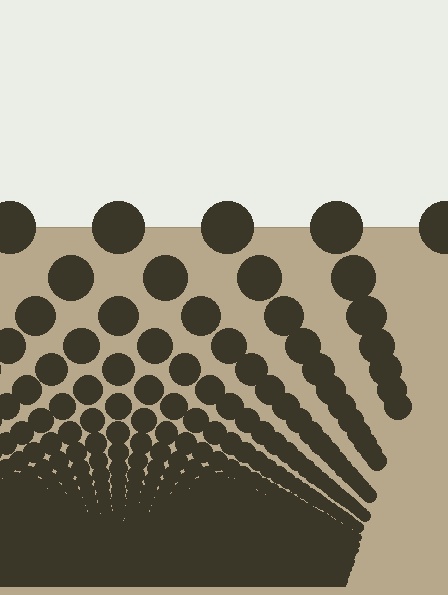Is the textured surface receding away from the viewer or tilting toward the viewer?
The surface appears to tilt toward the viewer. Texture elements get larger and sparser toward the top.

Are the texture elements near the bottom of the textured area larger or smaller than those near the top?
Smaller. The gradient is inverted — elements near the bottom are smaller and denser.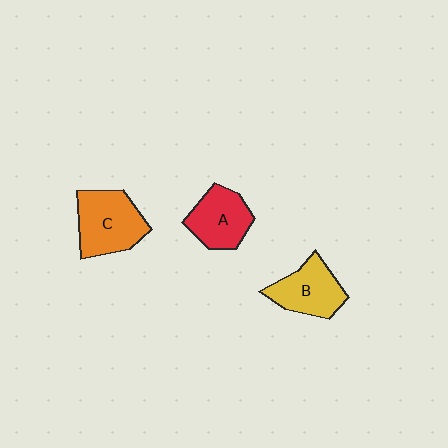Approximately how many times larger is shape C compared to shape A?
Approximately 1.2 times.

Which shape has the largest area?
Shape C (orange).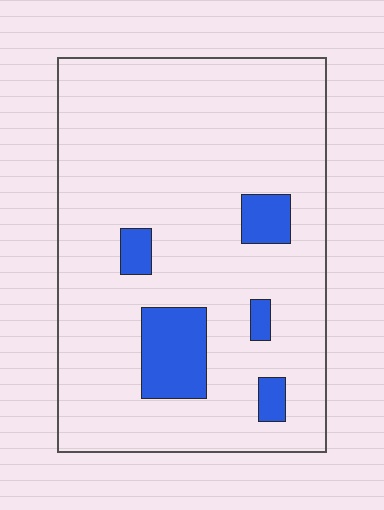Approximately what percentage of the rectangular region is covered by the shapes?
Approximately 10%.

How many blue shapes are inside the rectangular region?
5.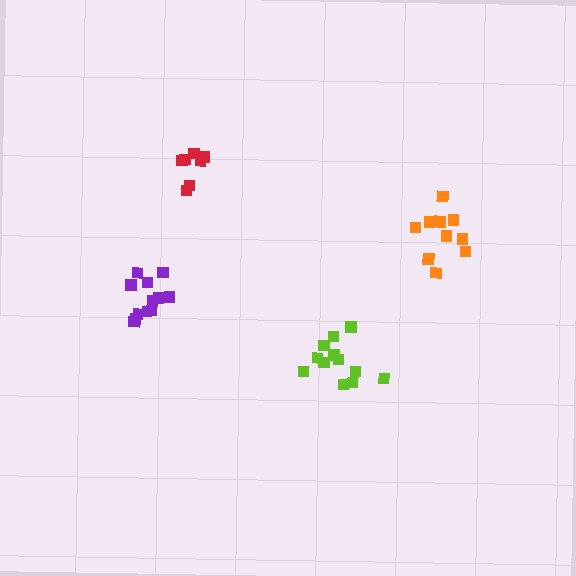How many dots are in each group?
Group 1: 12 dots, Group 2: 12 dots, Group 3: 10 dots, Group 4: 7 dots (41 total).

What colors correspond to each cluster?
The clusters are colored: lime, purple, orange, red.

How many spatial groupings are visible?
There are 4 spatial groupings.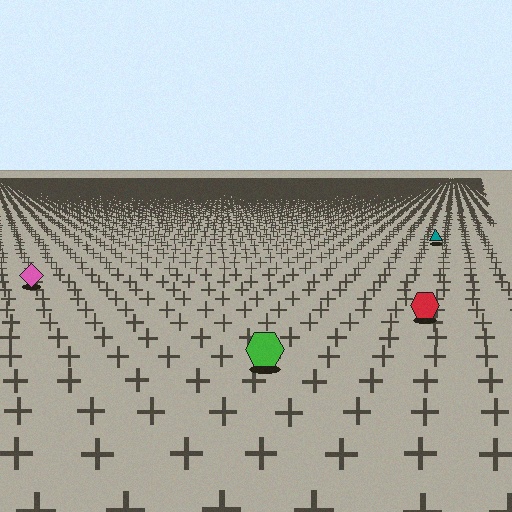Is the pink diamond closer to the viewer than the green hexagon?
No. The green hexagon is closer — you can tell from the texture gradient: the ground texture is coarser near it.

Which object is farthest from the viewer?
The teal triangle is farthest from the viewer. It appears smaller and the ground texture around it is denser.